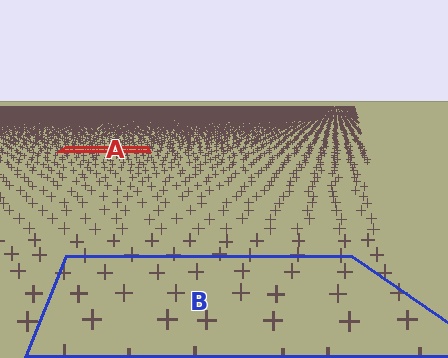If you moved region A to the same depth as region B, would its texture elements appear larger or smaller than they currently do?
They would appear larger. At a closer depth, the same texture elements are projected at a bigger on-screen size.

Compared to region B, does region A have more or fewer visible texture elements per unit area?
Region A has more texture elements per unit area — they are packed more densely because it is farther away.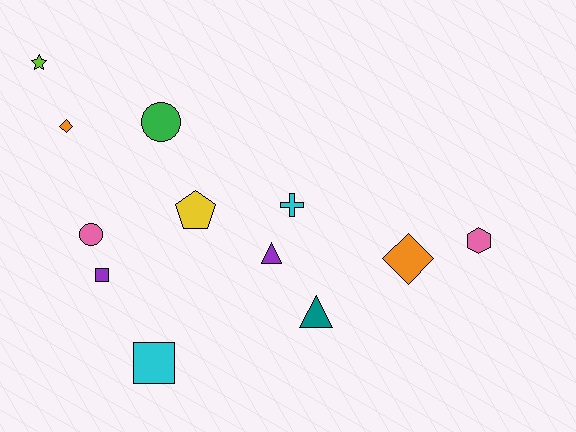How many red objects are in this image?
There are no red objects.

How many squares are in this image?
There are 2 squares.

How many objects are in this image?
There are 12 objects.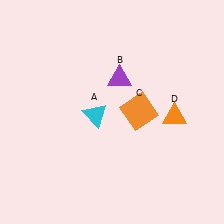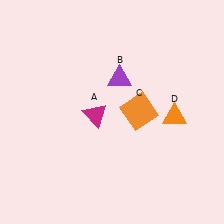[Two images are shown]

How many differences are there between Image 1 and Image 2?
There is 1 difference between the two images.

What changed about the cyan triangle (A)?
In Image 1, A is cyan. In Image 2, it changed to magenta.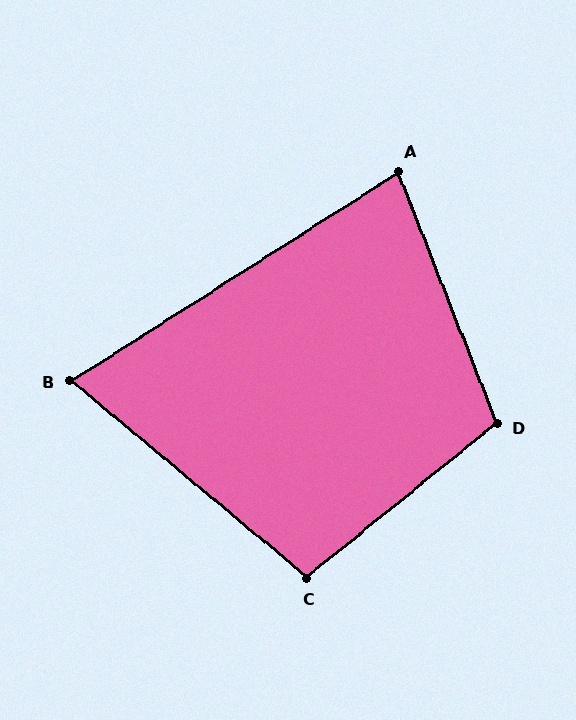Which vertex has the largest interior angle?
D, at approximately 108 degrees.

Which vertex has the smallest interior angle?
B, at approximately 72 degrees.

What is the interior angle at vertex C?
Approximately 101 degrees (obtuse).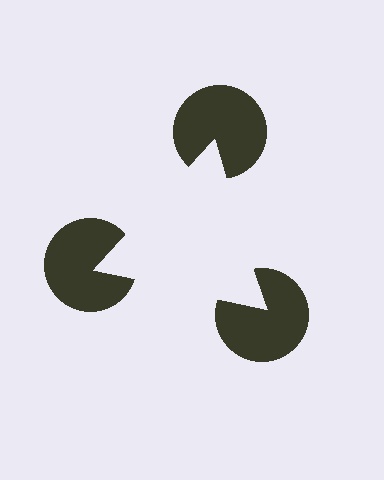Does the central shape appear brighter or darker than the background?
It typically appears slightly brighter than the background, even though no actual brightness change is drawn.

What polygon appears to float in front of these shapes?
An illusory triangle — its edges are inferred from the aligned wedge cuts in the pac-man discs, not physically drawn.